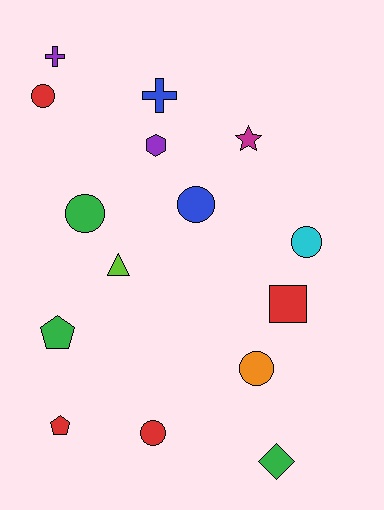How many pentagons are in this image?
There are 2 pentagons.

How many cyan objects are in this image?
There is 1 cyan object.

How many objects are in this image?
There are 15 objects.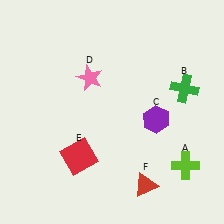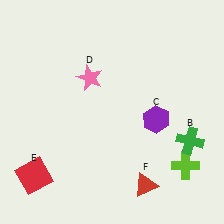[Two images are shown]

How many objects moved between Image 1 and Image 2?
2 objects moved between the two images.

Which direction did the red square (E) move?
The red square (E) moved left.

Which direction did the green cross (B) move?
The green cross (B) moved down.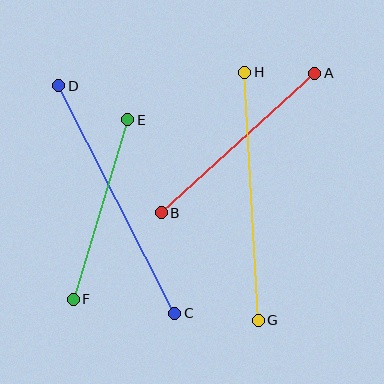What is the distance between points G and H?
The distance is approximately 248 pixels.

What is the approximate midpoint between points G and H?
The midpoint is at approximately (252, 196) pixels.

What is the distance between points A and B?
The distance is approximately 207 pixels.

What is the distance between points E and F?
The distance is approximately 187 pixels.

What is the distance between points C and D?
The distance is approximately 255 pixels.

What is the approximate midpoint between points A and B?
The midpoint is at approximately (238, 143) pixels.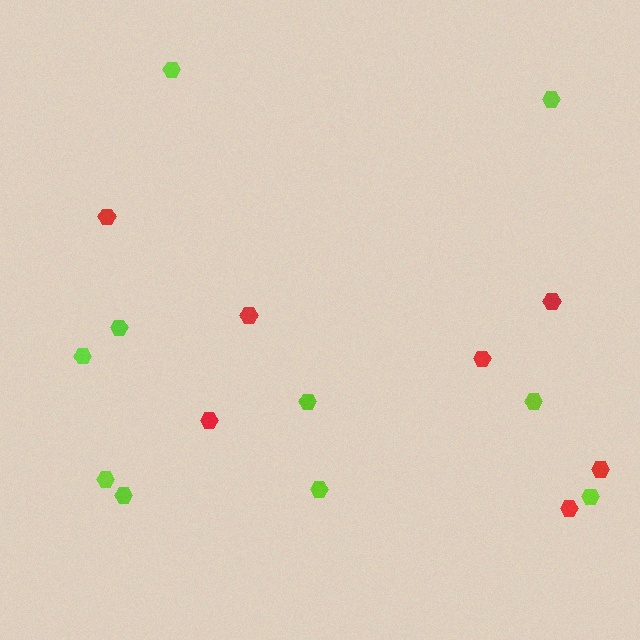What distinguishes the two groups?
There are 2 groups: one group of red hexagons (7) and one group of lime hexagons (10).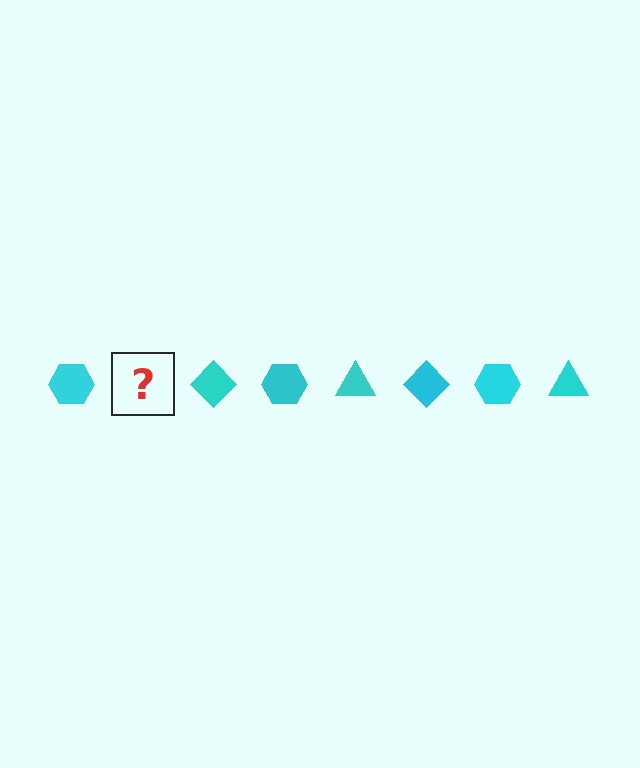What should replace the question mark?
The question mark should be replaced with a cyan triangle.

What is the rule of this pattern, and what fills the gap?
The rule is that the pattern cycles through hexagon, triangle, diamond shapes in cyan. The gap should be filled with a cyan triangle.